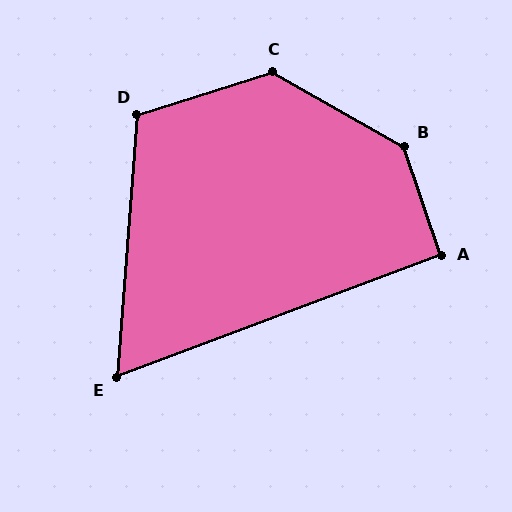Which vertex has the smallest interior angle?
E, at approximately 65 degrees.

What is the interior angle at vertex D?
Approximately 112 degrees (obtuse).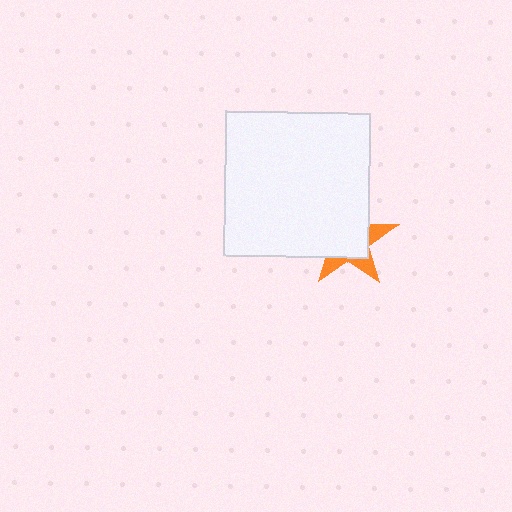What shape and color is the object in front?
The object in front is a white square.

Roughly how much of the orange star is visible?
A small part of it is visible (roughly 30%).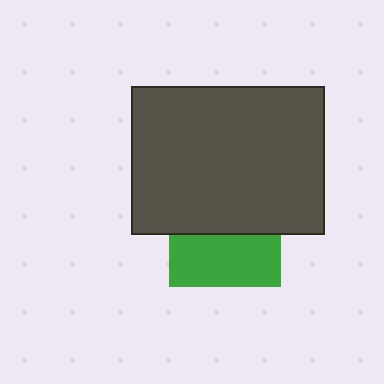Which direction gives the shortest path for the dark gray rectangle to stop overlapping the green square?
Moving up gives the shortest separation.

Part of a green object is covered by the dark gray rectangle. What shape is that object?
It is a square.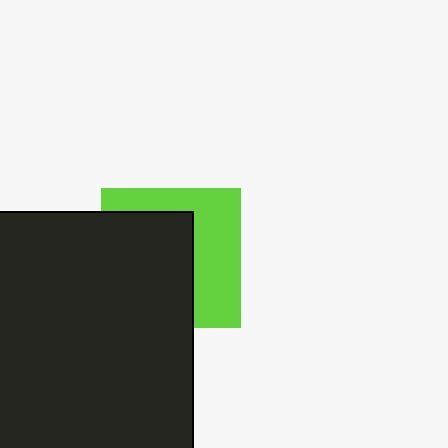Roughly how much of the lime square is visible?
About half of it is visible (roughly 46%).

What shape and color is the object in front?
The object in front is a black square.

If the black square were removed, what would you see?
You would see the complete lime square.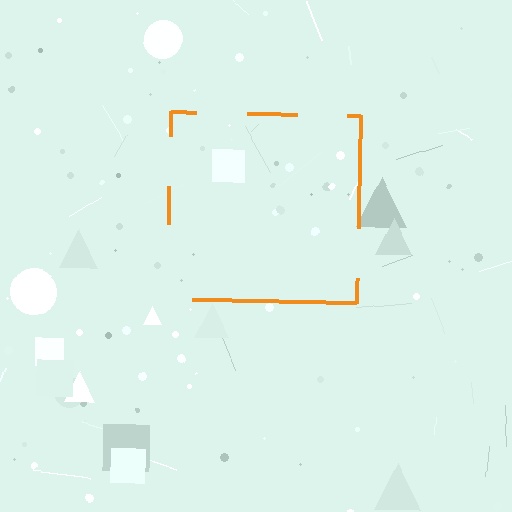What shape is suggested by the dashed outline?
The dashed outline suggests a square.